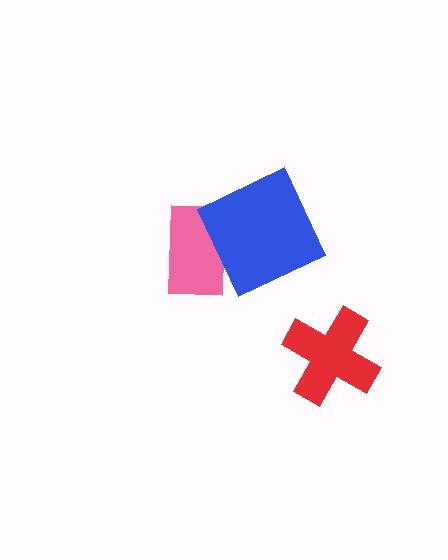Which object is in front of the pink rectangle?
The blue square is in front of the pink rectangle.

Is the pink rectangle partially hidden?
Yes, it is partially covered by another shape.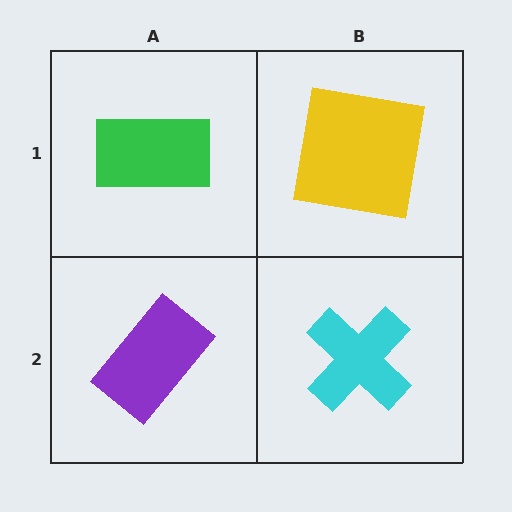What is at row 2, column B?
A cyan cross.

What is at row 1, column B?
A yellow square.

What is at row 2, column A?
A purple rectangle.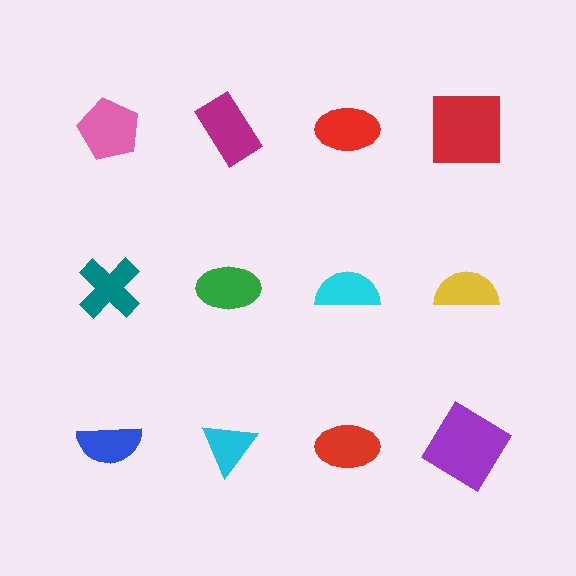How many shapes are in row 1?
4 shapes.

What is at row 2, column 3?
A cyan semicircle.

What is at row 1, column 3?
A red ellipse.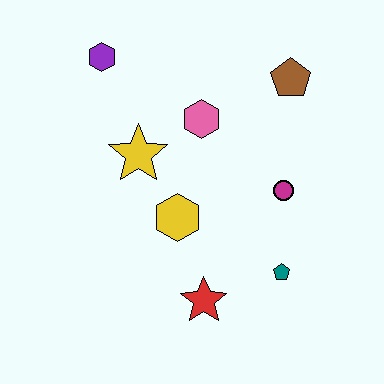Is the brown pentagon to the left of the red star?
No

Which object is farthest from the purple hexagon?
The teal pentagon is farthest from the purple hexagon.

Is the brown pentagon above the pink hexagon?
Yes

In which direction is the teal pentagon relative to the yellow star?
The teal pentagon is to the right of the yellow star.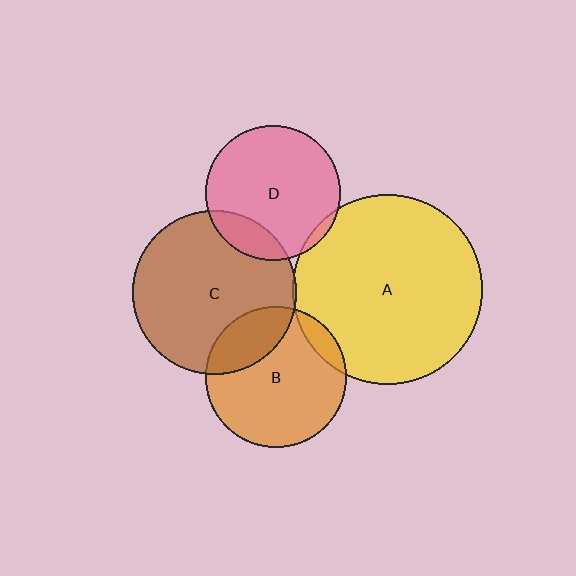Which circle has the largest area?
Circle A (yellow).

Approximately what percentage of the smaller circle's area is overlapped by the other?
Approximately 5%.